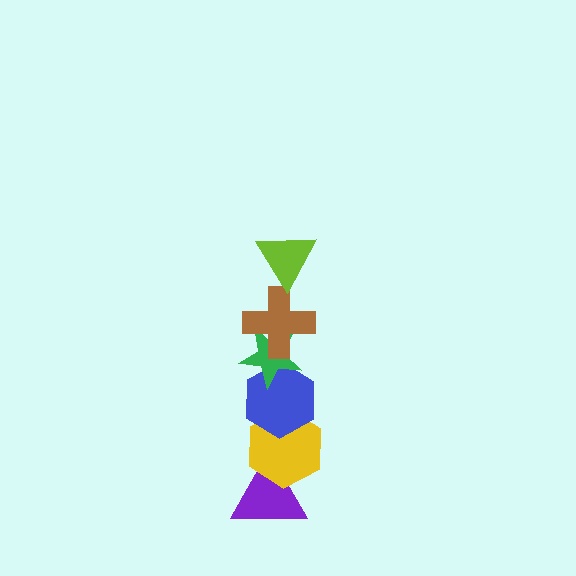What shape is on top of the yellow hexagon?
The blue hexagon is on top of the yellow hexagon.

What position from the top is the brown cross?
The brown cross is 2nd from the top.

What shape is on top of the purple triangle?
The yellow hexagon is on top of the purple triangle.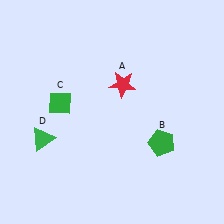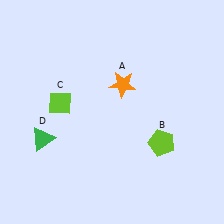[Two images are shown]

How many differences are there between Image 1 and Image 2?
There are 3 differences between the two images.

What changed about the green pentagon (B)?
In Image 1, B is green. In Image 2, it changed to lime.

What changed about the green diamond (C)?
In Image 1, C is green. In Image 2, it changed to lime.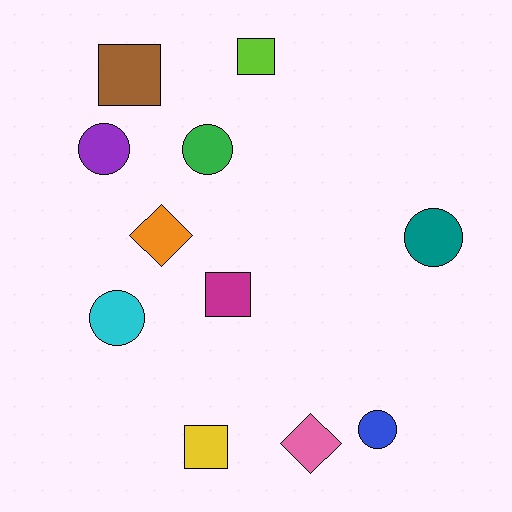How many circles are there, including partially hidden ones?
There are 5 circles.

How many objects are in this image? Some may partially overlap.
There are 11 objects.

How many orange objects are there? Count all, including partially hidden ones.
There is 1 orange object.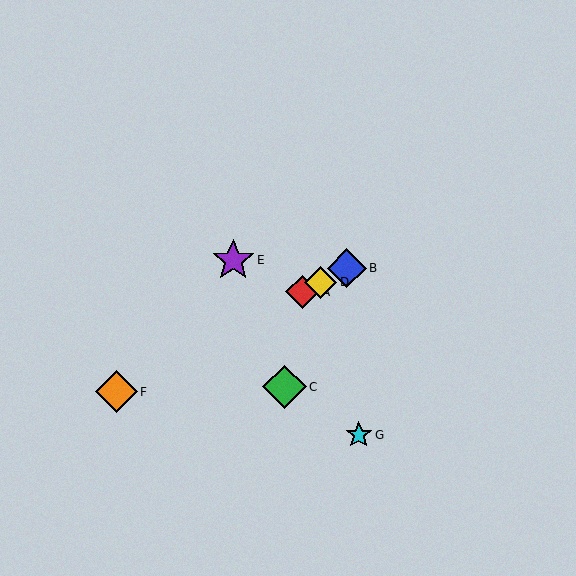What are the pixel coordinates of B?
Object B is at (347, 268).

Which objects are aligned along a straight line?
Objects A, B, D, F are aligned along a straight line.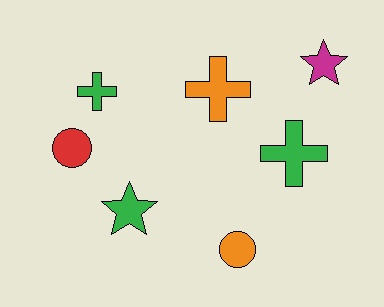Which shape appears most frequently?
Cross, with 3 objects.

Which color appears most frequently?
Green, with 3 objects.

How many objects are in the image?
There are 7 objects.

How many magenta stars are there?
There is 1 magenta star.